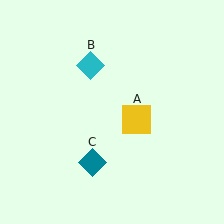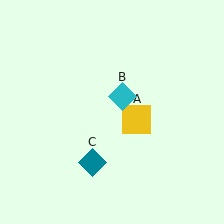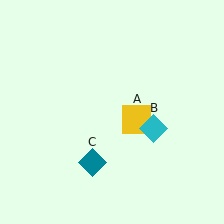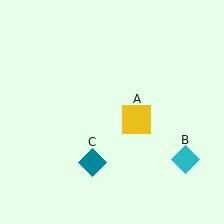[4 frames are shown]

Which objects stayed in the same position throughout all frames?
Yellow square (object A) and teal diamond (object C) remained stationary.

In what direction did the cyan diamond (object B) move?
The cyan diamond (object B) moved down and to the right.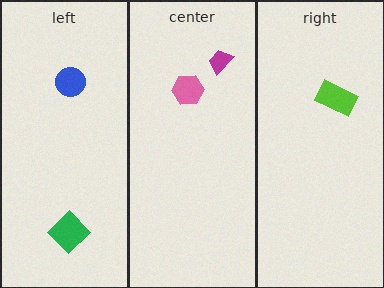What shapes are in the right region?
The lime rectangle.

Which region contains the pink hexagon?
The center region.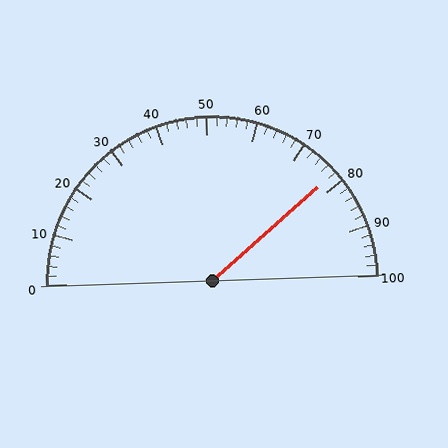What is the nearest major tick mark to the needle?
The nearest major tick mark is 80.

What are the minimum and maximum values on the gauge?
The gauge ranges from 0 to 100.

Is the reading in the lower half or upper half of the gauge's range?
The reading is in the upper half of the range (0 to 100).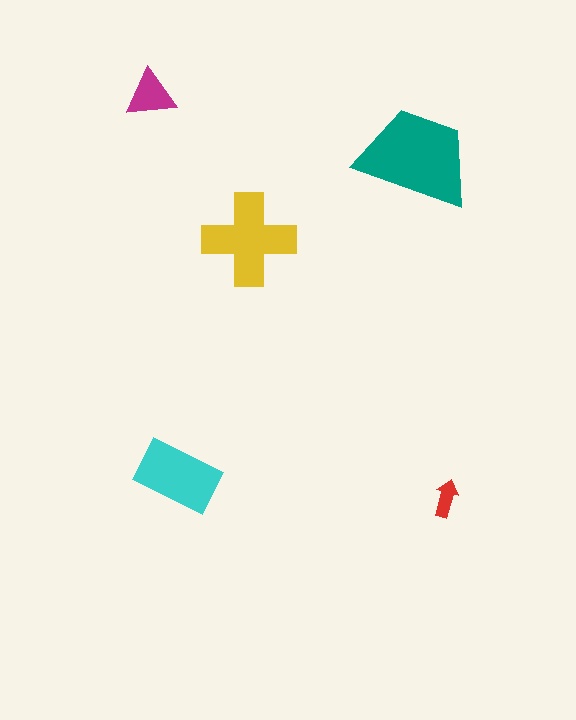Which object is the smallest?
The red arrow.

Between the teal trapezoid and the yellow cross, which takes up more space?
The teal trapezoid.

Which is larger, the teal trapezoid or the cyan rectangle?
The teal trapezoid.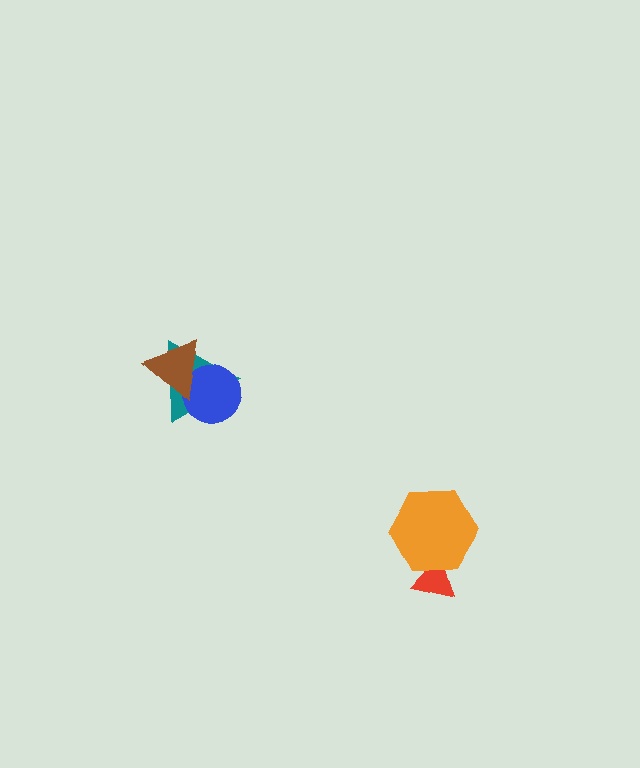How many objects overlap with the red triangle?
1 object overlaps with the red triangle.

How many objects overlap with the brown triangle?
2 objects overlap with the brown triangle.